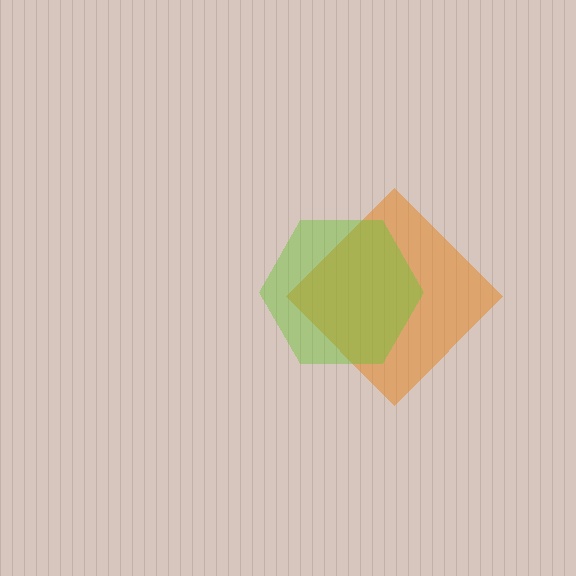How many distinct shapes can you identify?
There are 2 distinct shapes: an orange diamond, a lime hexagon.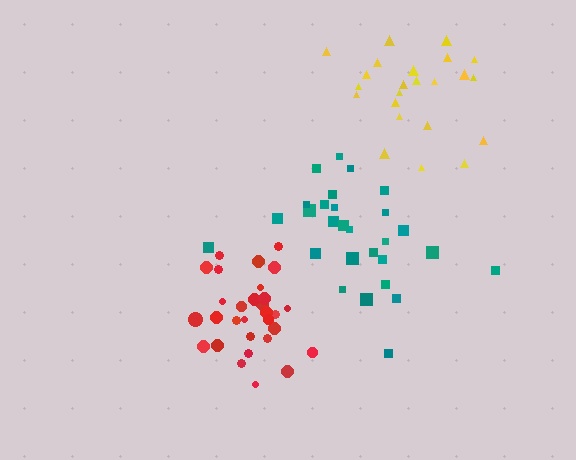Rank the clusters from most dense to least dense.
red, yellow, teal.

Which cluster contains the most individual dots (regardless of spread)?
Red (30).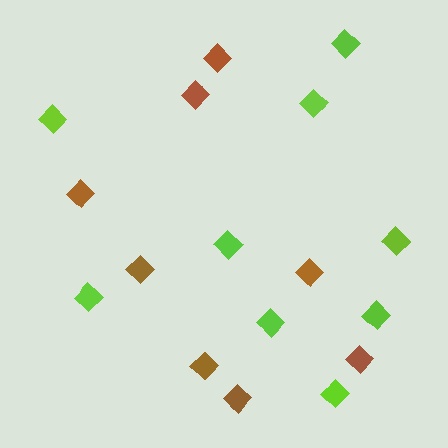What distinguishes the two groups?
There are 2 groups: one group of lime diamonds (9) and one group of brown diamonds (8).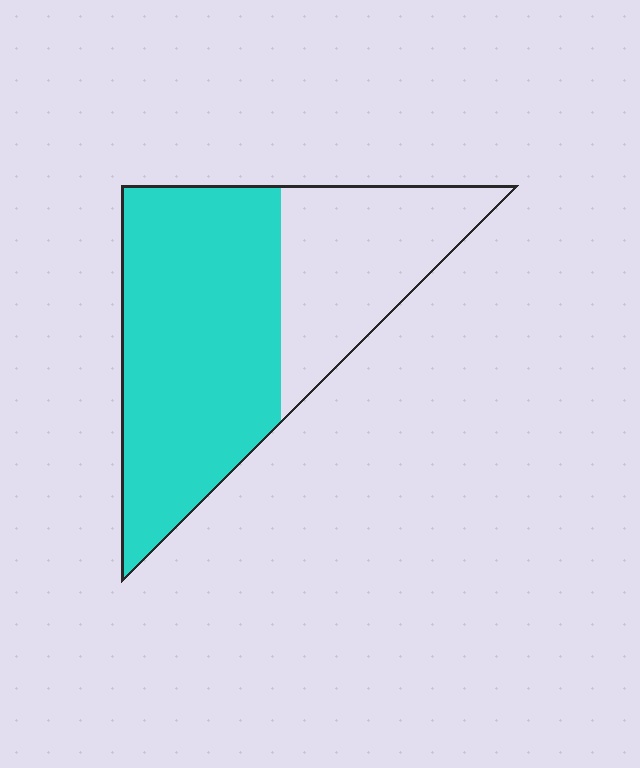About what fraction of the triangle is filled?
About five eighths (5/8).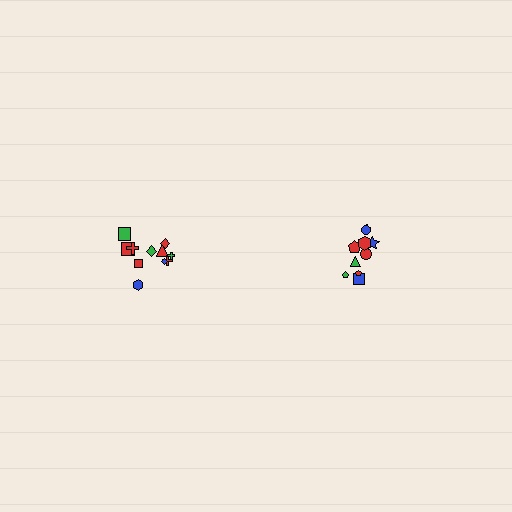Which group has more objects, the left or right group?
The left group.